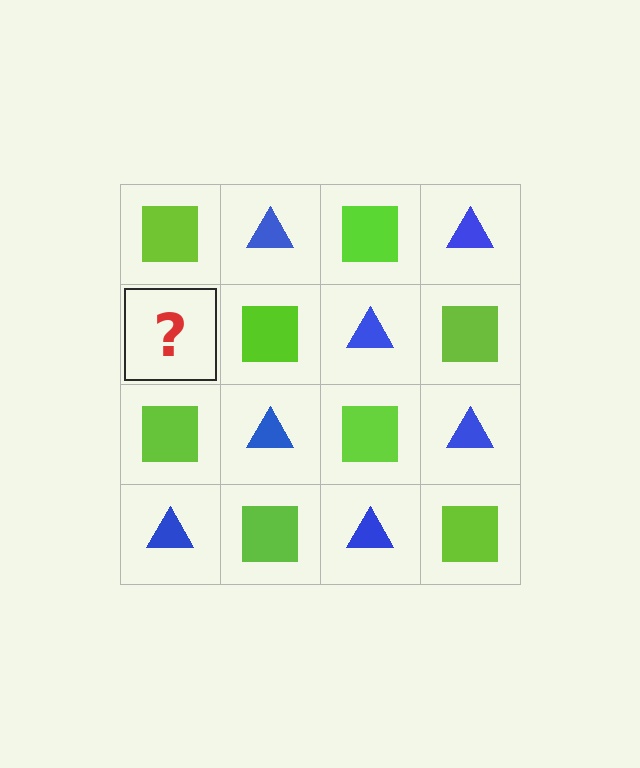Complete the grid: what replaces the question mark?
The question mark should be replaced with a blue triangle.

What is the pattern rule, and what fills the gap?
The rule is that it alternates lime square and blue triangle in a checkerboard pattern. The gap should be filled with a blue triangle.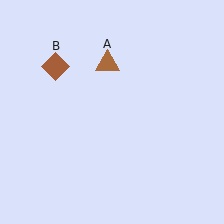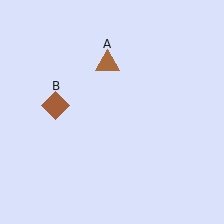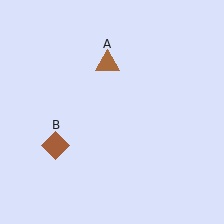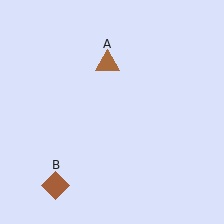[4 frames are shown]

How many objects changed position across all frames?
1 object changed position: brown diamond (object B).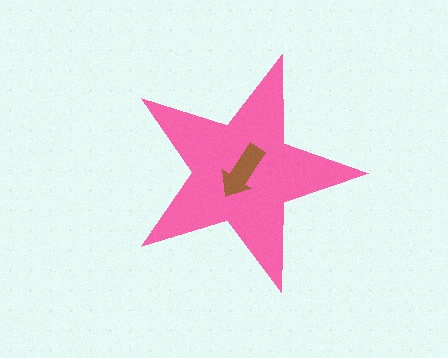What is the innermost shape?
The brown arrow.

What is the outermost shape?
The pink star.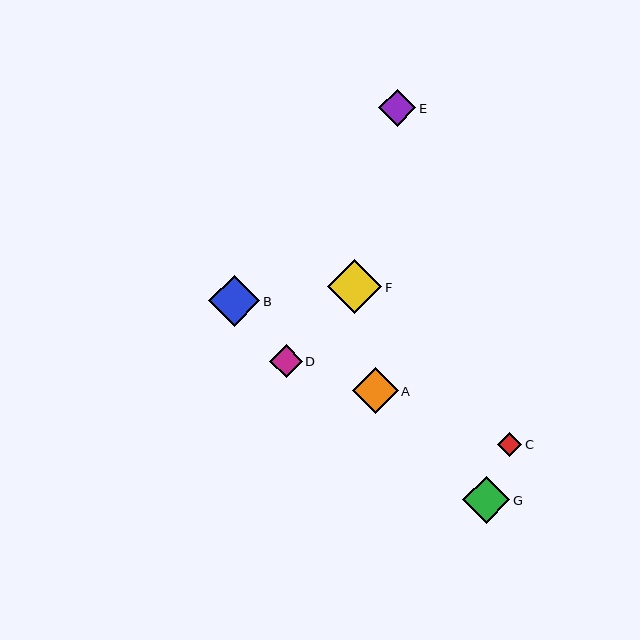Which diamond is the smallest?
Diamond C is the smallest with a size of approximately 24 pixels.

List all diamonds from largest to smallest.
From largest to smallest: F, B, G, A, E, D, C.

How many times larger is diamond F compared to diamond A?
Diamond F is approximately 1.2 times the size of diamond A.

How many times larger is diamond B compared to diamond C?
Diamond B is approximately 2.1 times the size of diamond C.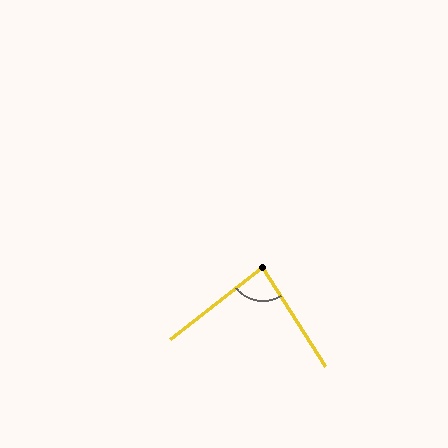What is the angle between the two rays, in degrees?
Approximately 84 degrees.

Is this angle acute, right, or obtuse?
It is acute.